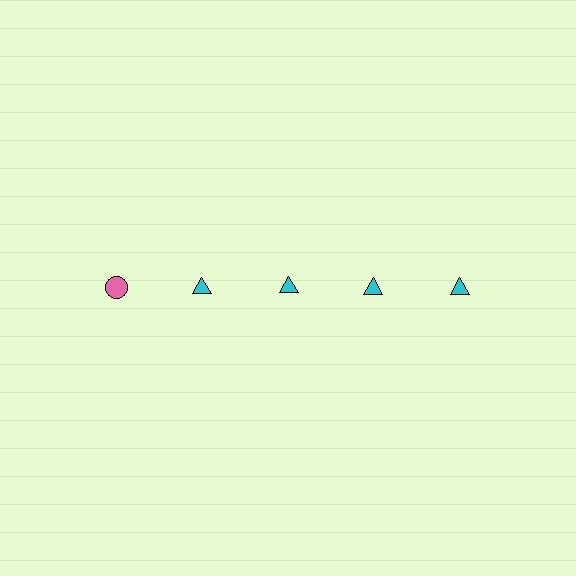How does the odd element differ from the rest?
It differs in both color (pink instead of cyan) and shape (circle instead of triangle).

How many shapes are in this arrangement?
There are 5 shapes arranged in a grid pattern.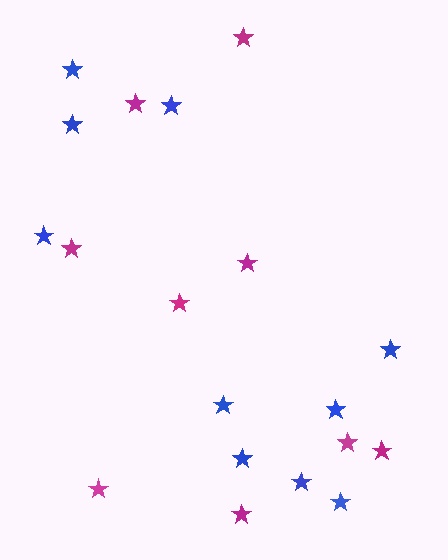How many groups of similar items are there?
There are 2 groups: one group of magenta stars (9) and one group of blue stars (10).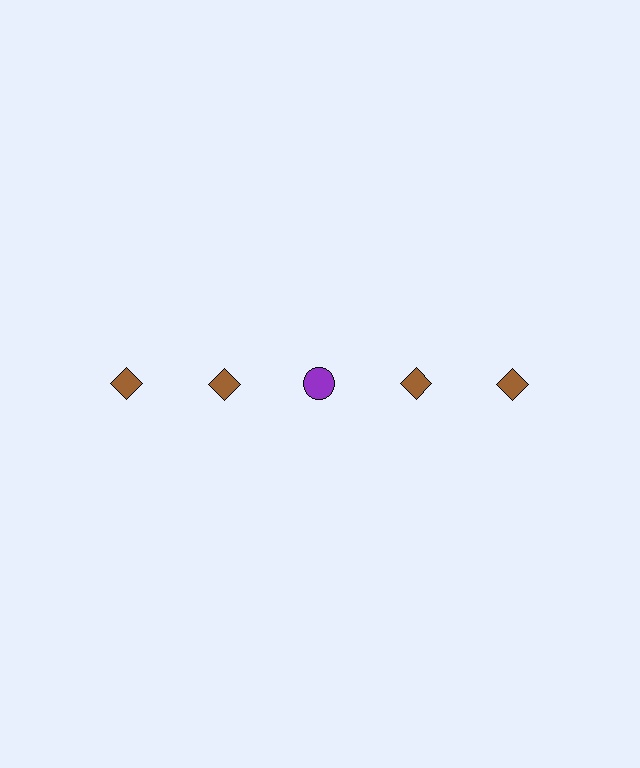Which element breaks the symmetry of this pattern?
The purple circle in the top row, center column breaks the symmetry. All other shapes are brown diamonds.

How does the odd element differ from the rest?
It differs in both color (purple instead of brown) and shape (circle instead of diamond).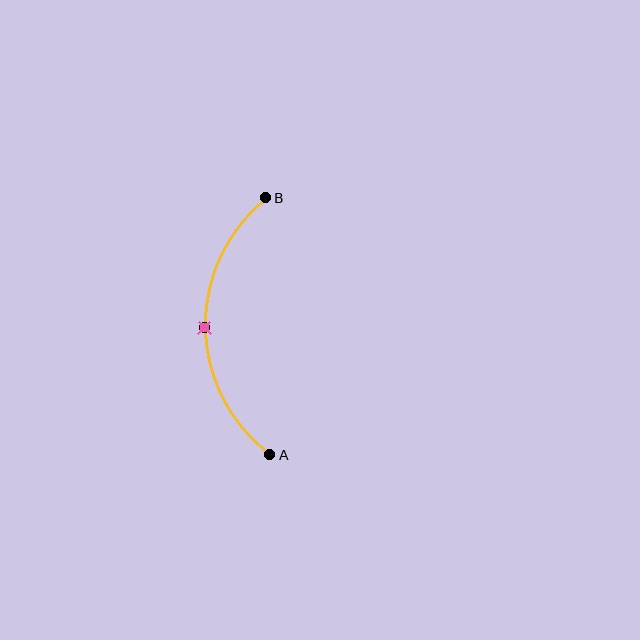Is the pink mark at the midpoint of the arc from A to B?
Yes. The pink mark lies on the arc at equal arc-length from both A and B — it is the arc midpoint.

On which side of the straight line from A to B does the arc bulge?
The arc bulges to the left of the straight line connecting A and B.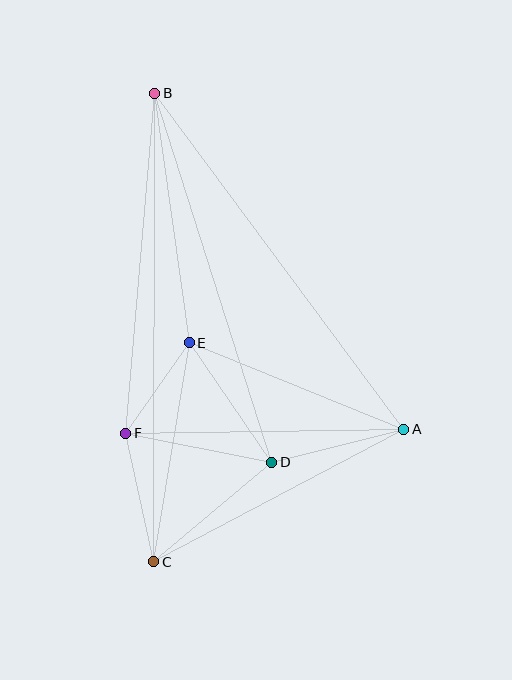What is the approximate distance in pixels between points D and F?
The distance between D and F is approximately 149 pixels.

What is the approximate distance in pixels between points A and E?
The distance between A and E is approximately 231 pixels.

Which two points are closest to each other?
Points E and F are closest to each other.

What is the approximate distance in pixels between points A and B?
The distance between A and B is approximately 418 pixels.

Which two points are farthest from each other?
Points B and C are farthest from each other.